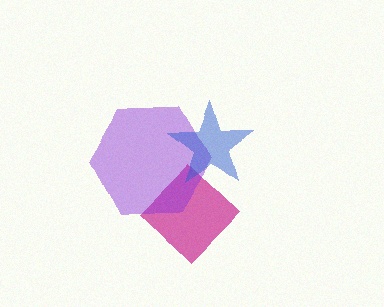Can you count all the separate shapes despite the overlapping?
Yes, there are 3 separate shapes.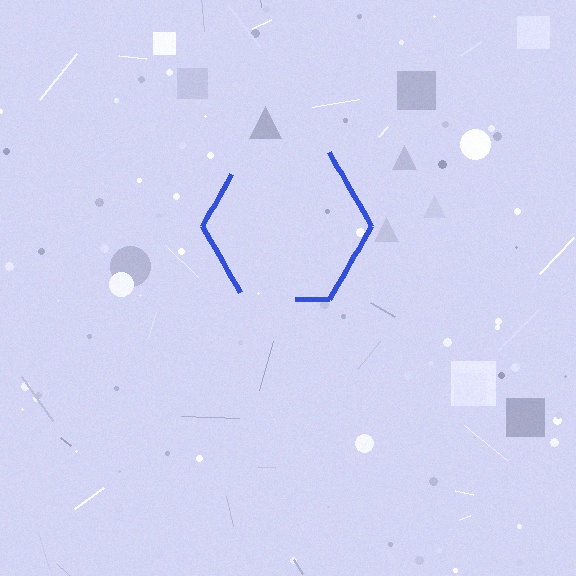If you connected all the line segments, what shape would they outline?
They would outline a hexagon.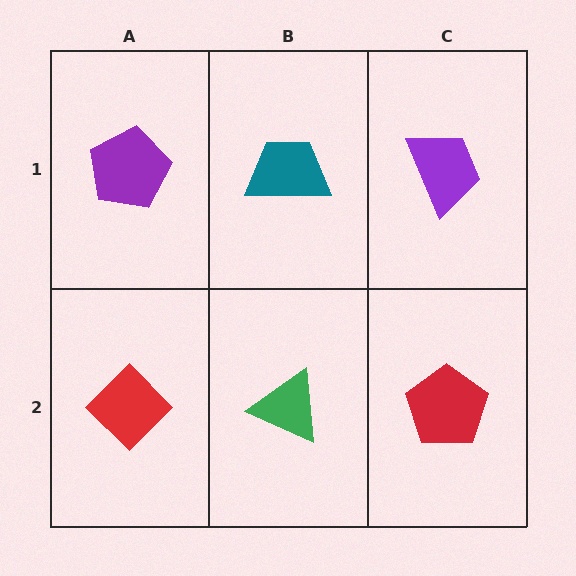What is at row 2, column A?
A red diamond.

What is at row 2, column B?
A green triangle.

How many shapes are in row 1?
3 shapes.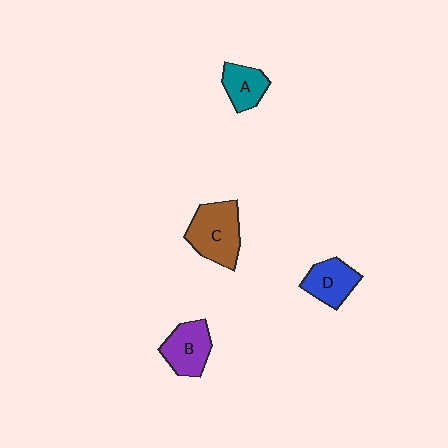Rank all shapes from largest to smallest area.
From largest to smallest: C (brown), B (purple), D (blue), A (teal).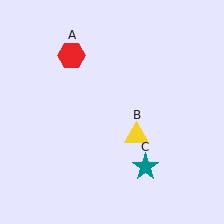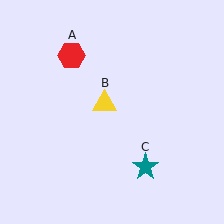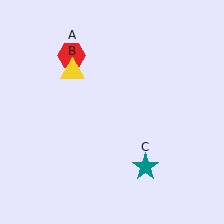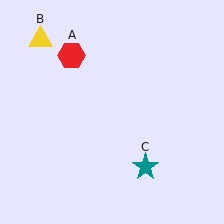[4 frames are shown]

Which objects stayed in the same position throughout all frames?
Red hexagon (object A) and teal star (object C) remained stationary.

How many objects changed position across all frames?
1 object changed position: yellow triangle (object B).